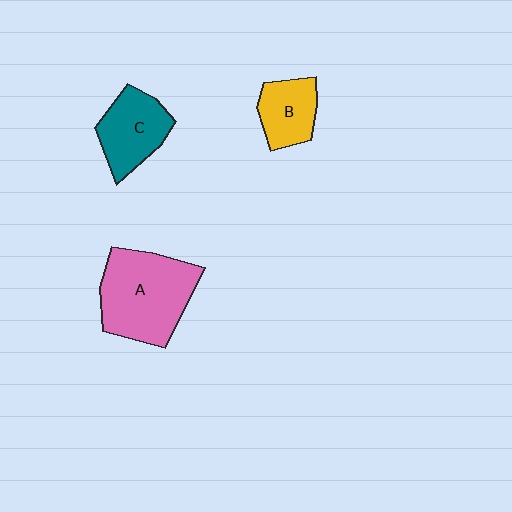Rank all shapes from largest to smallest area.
From largest to smallest: A (pink), C (teal), B (yellow).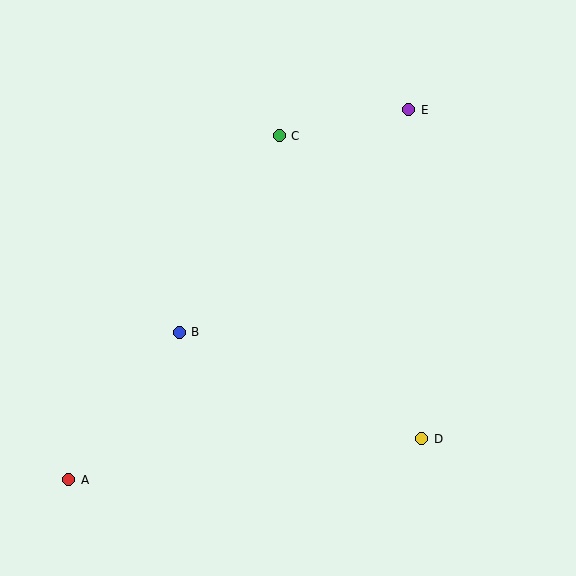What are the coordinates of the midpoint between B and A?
The midpoint between B and A is at (124, 406).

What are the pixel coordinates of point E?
Point E is at (409, 110).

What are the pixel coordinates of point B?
Point B is at (179, 332).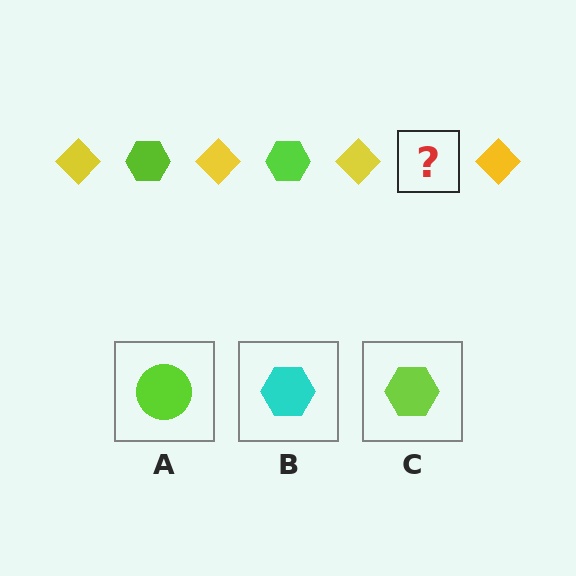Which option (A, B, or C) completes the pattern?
C.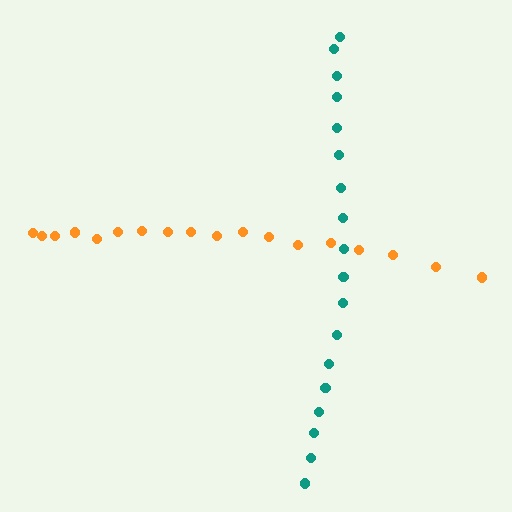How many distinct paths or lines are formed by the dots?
There are 2 distinct paths.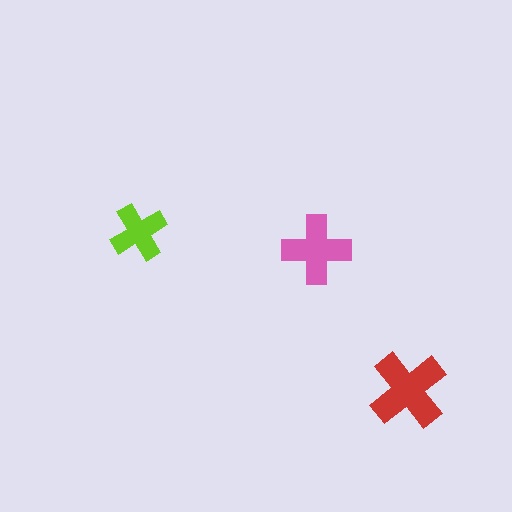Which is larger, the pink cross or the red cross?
The red one.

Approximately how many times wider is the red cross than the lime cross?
About 1.5 times wider.